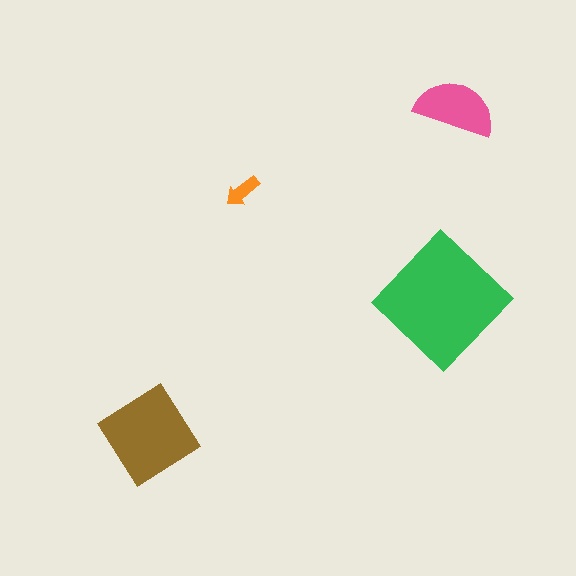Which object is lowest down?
The brown diamond is bottommost.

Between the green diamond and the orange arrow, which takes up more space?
The green diamond.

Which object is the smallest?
The orange arrow.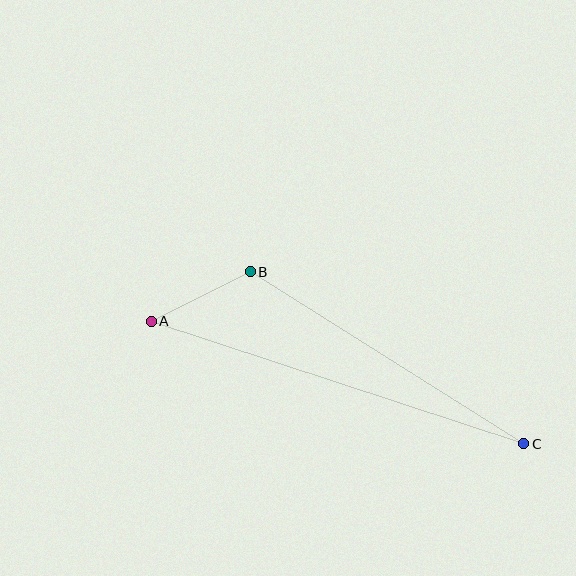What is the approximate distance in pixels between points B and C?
The distance between B and C is approximately 323 pixels.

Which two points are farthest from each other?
Points A and C are farthest from each other.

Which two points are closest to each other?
Points A and B are closest to each other.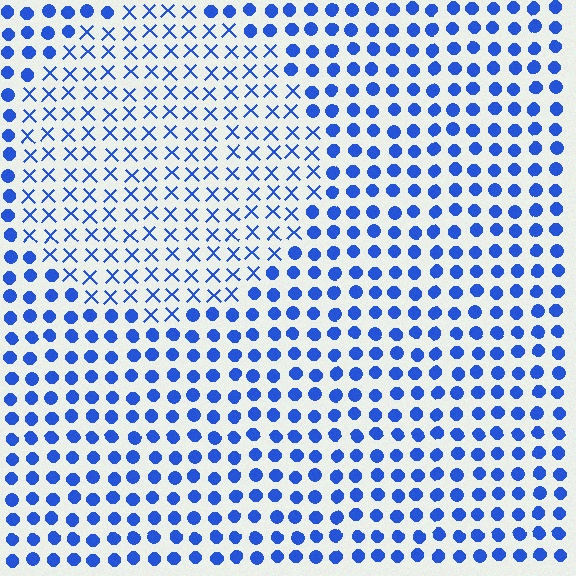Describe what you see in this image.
The image is filled with small blue elements arranged in a uniform grid. A circle-shaped region contains X marks, while the surrounding area contains circles. The boundary is defined purely by the change in element shape.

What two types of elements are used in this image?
The image uses X marks inside the circle region and circles outside it.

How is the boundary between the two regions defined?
The boundary is defined by a change in element shape: X marks inside vs. circles outside. All elements share the same color and spacing.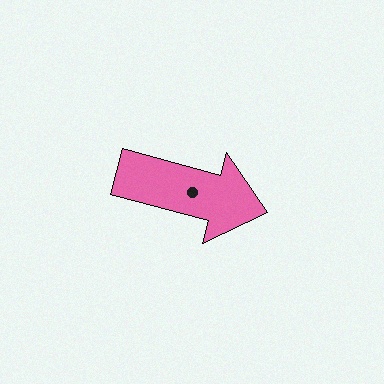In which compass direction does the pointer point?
East.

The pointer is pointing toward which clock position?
Roughly 4 o'clock.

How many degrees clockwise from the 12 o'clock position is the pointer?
Approximately 105 degrees.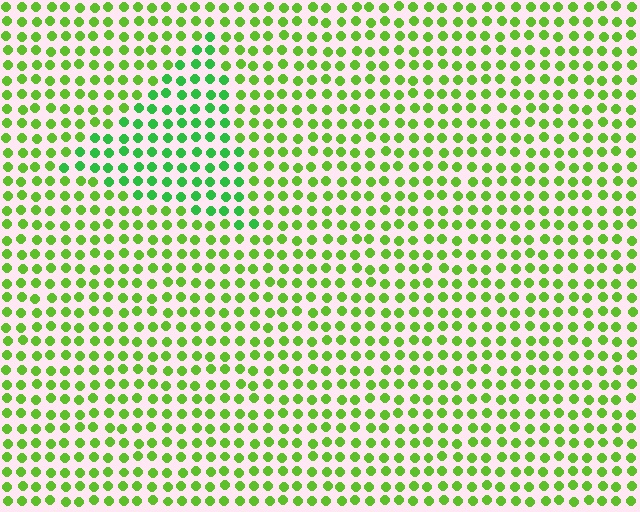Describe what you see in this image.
The image is filled with small lime elements in a uniform arrangement. A triangle-shaped region is visible where the elements are tinted to a slightly different hue, forming a subtle color boundary.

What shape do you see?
I see a triangle.